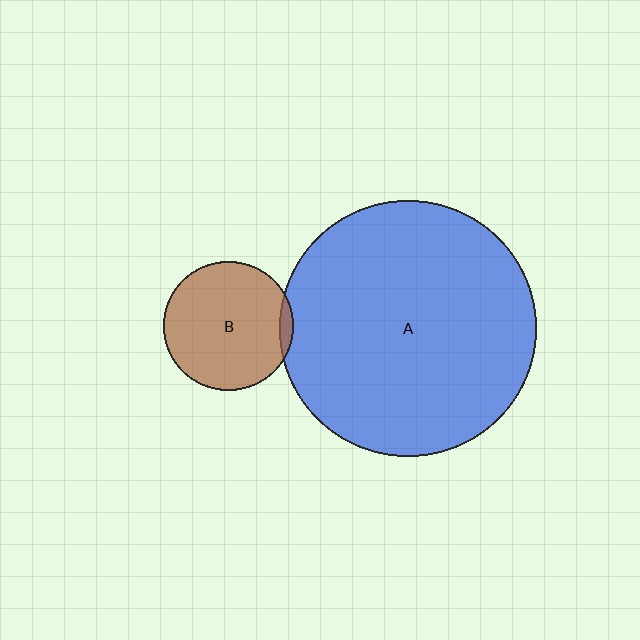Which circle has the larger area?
Circle A (blue).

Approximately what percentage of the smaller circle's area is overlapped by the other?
Approximately 5%.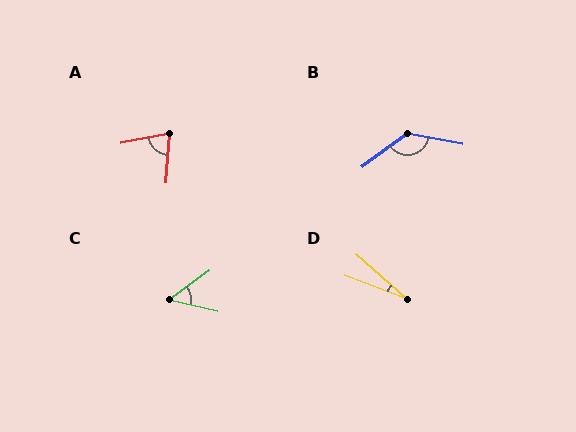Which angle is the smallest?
D, at approximately 21 degrees.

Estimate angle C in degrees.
Approximately 49 degrees.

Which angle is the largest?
B, at approximately 132 degrees.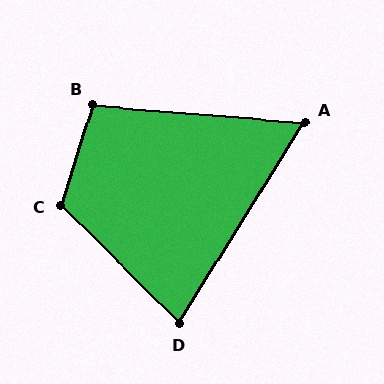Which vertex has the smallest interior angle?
A, at approximately 63 degrees.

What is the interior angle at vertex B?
Approximately 103 degrees (obtuse).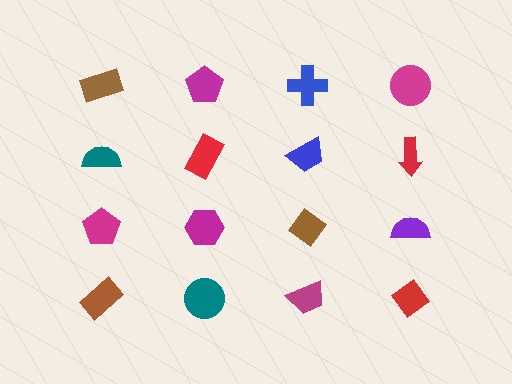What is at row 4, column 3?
A magenta trapezoid.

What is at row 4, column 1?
A brown rectangle.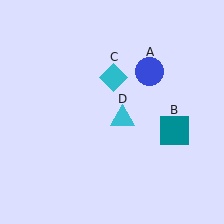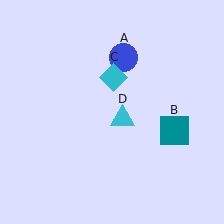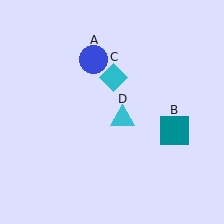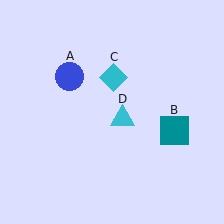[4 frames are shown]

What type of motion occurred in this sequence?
The blue circle (object A) rotated counterclockwise around the center of the scene.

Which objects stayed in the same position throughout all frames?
Teal square (object B) and cyan diamond (object C) and cyan triangle (object D) remained stationary.